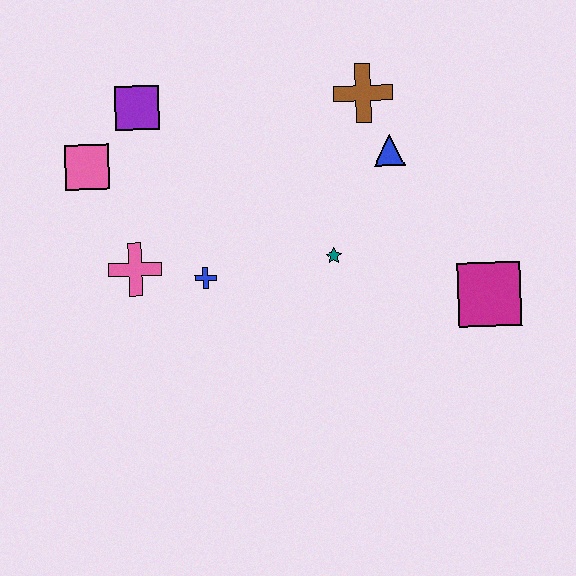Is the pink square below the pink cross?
No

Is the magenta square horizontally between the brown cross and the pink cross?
No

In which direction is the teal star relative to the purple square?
The teal star is to the right of the purple square.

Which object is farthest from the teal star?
The pink square is farthest from the teal star.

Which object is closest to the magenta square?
The teal star is closest to the magenta square.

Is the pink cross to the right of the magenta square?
No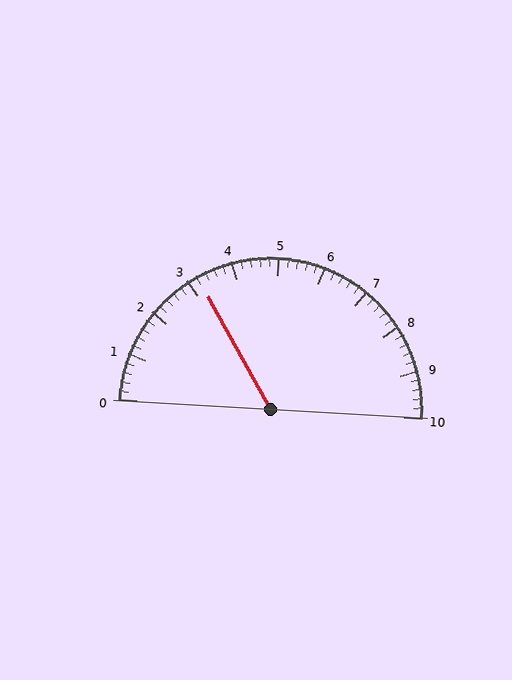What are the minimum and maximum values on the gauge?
The gauge ranges from 0 to 10.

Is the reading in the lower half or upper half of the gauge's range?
The reading is in the lower half of the range (0 to 10).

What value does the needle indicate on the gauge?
The needle indicates approximately 3.2.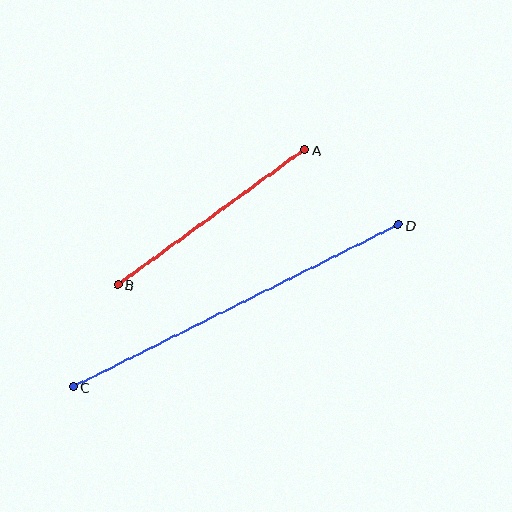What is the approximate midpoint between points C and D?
The midpoint is at approximately (236, 306) pixels.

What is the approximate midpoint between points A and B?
The midpoint is at approximately (211, 217) pixels.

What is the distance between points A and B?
The distance is approximately 230 pixels.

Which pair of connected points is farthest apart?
Points C and D are farthest apart.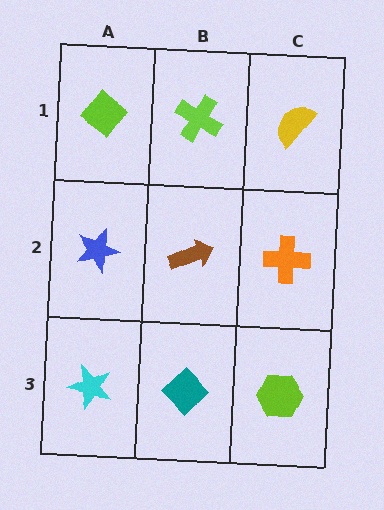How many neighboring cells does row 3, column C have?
2.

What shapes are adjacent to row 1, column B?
A brown arrow (row 2, column B), a lime diamond (row 1, column A), a yellow semicircle (row 1, column C).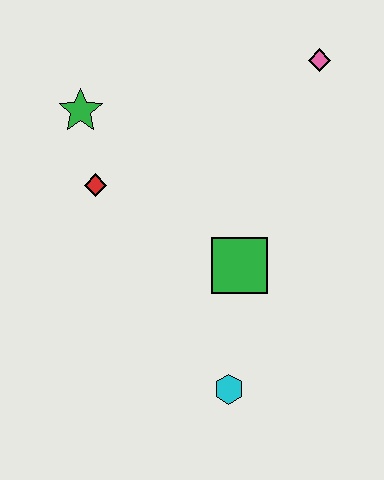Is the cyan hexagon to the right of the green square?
No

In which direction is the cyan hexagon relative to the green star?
The cyan hexagon is below the green star.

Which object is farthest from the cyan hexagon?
The pink diamond is farthest from the cyan hexagon.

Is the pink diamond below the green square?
No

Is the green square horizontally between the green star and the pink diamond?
Yes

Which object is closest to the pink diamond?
The green square is closest to the pink diamond.